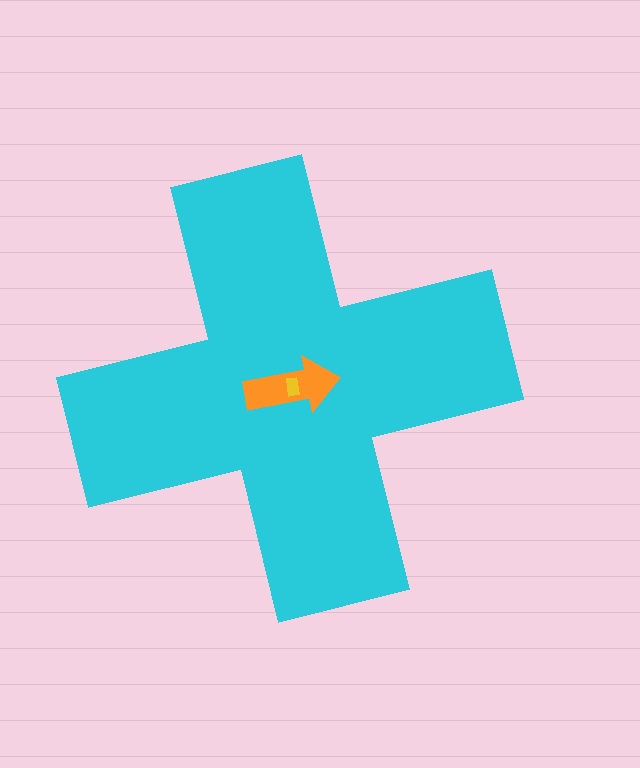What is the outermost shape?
The cyan cross.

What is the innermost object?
The yellow rectangle.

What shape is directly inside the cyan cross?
The orange arrow.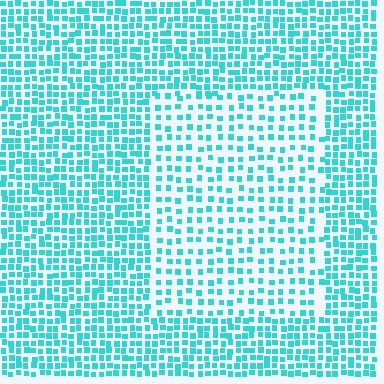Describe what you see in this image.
The image contains small cyan elements arranged at two different densities. A rectangle-shaped region is visible where the elements are less densely packed than the surrounding area.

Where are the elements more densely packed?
The elements are more densely packed outside the rectangle boundary.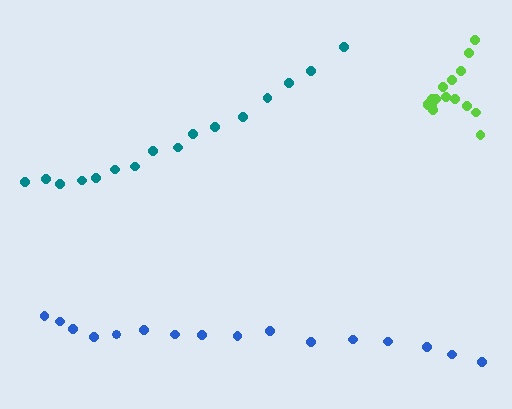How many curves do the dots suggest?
There are 3 distinct paths.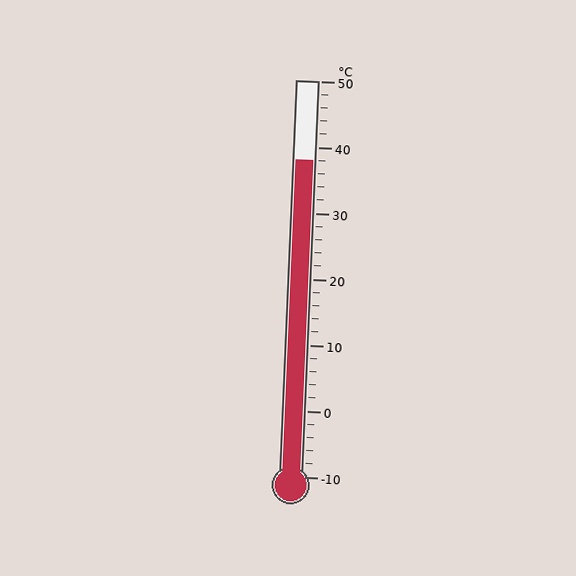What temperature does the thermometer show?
The thermometer shows approximately 38°C.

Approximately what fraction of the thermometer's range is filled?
The thermometer is filled to approximately 80% of its range.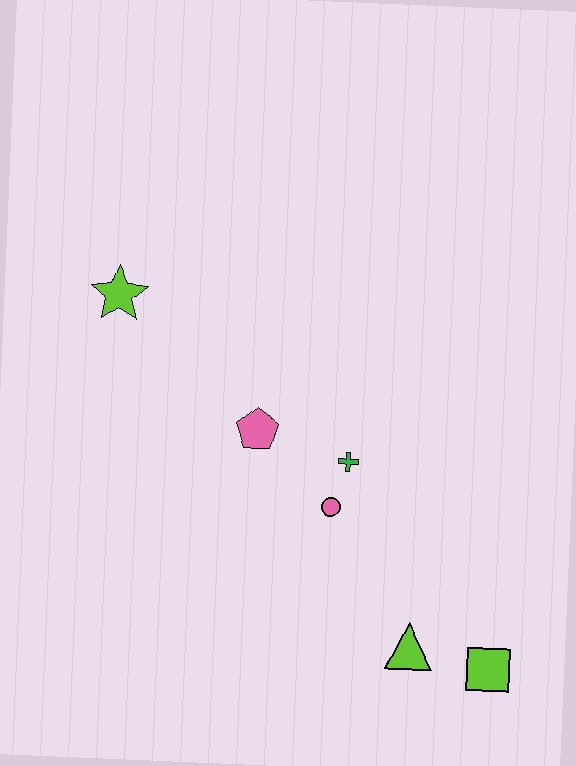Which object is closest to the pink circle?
The green cross is closest to the pink circle.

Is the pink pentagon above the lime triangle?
Yes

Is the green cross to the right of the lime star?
Yes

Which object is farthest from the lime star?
The lime square is farthest from the lime star.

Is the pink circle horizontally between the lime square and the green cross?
No